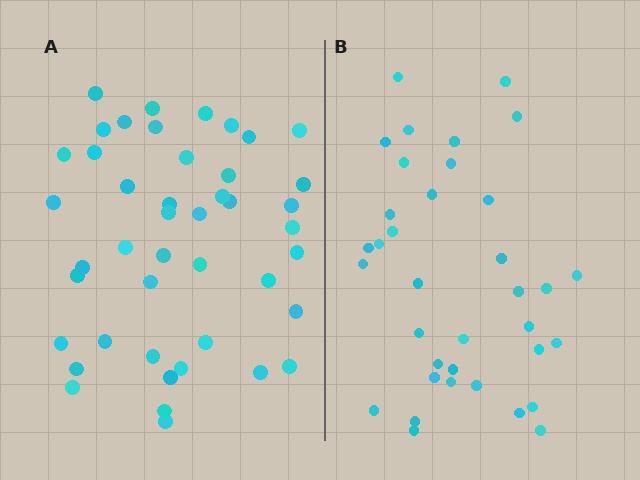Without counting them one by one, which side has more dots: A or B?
Region A (the left region) has more dots.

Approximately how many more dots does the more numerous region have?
Region A has roughly 8 or so more dots than region B.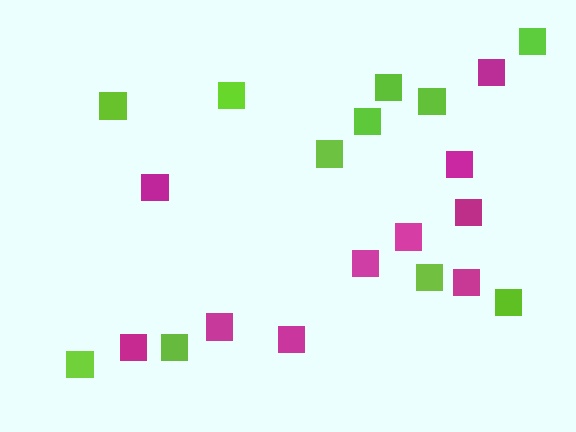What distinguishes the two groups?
There are 2 groups: one group of lime squares (11) and one group of magenta squares (10).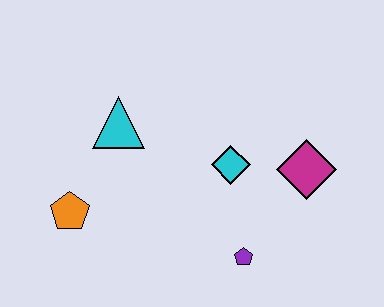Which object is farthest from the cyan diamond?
The orange pentagon is farthest from the cyan diamond.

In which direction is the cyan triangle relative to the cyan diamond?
The cyan triangle is to the left of the cyan diamond.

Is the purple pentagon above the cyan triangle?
No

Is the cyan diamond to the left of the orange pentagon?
No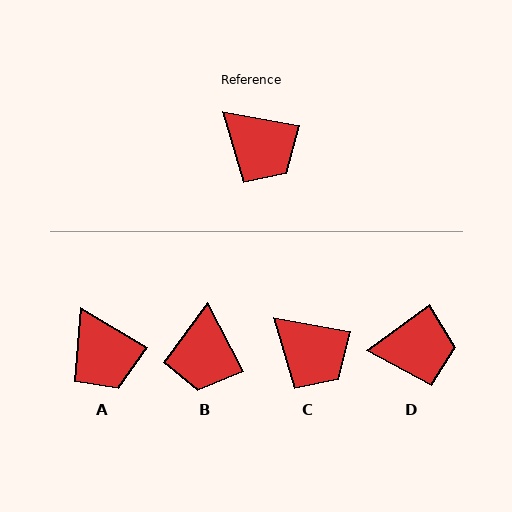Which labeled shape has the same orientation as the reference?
C.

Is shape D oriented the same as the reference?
No, it is off by about 46 degrees.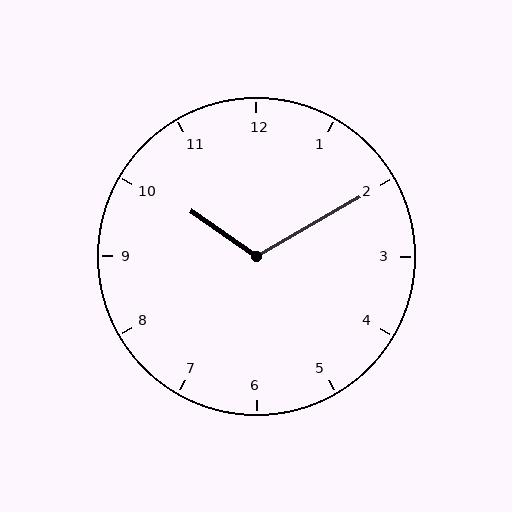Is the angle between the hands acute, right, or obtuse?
It is obtuse.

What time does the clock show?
10:10.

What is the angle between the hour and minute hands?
Approximately 115 degrees.